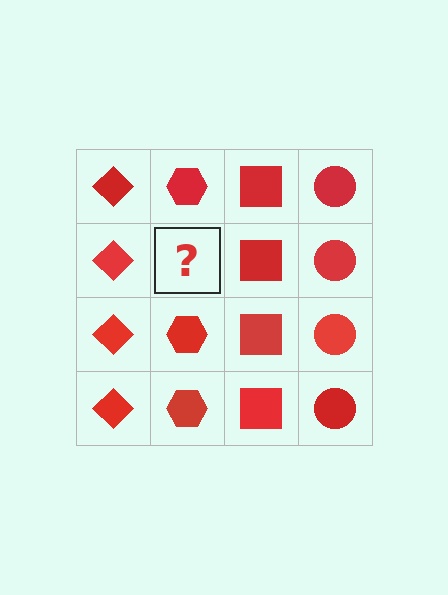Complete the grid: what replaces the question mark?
The question mark should be replaced with a red hexagon.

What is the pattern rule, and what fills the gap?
The rule is that each column has a consistent shape. The gap should be filled with a red hexagon.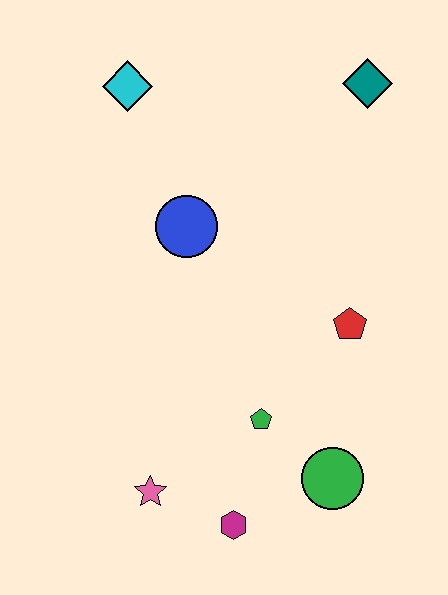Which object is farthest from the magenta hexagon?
The teal diamond is farthest from the magenta hexagon.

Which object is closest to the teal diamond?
The blue circle is closest to the teal diamond.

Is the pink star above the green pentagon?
No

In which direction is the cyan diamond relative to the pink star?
The cyan diamond is above the pink star.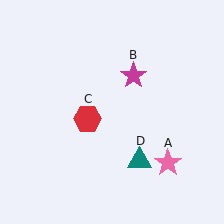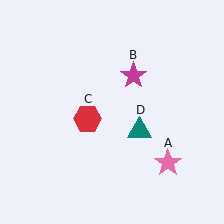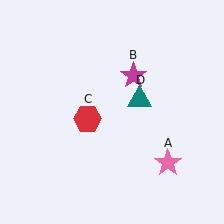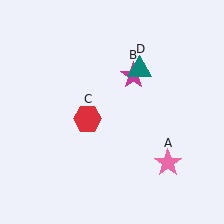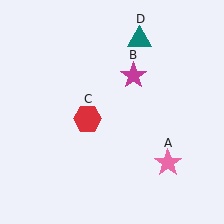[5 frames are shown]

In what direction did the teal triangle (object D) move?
The teal triangle (object D) moved up.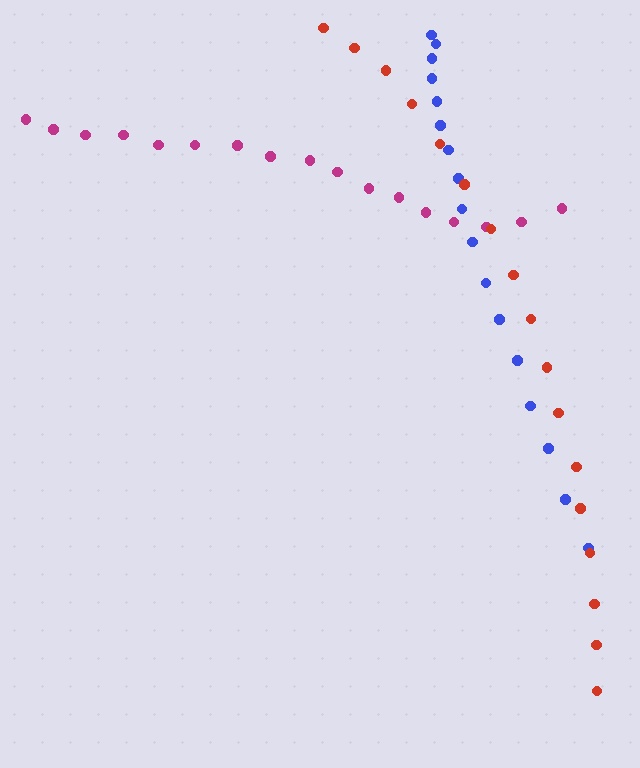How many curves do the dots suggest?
There are 3 distinct paths.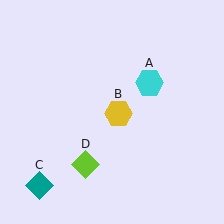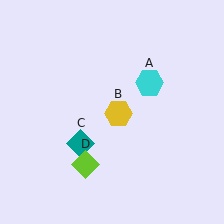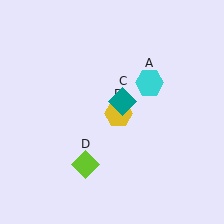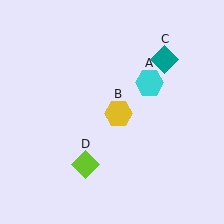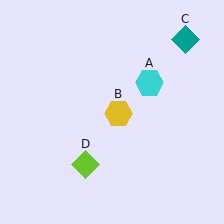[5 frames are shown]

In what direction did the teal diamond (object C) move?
The teal diamond (object C) moved up and to the right.